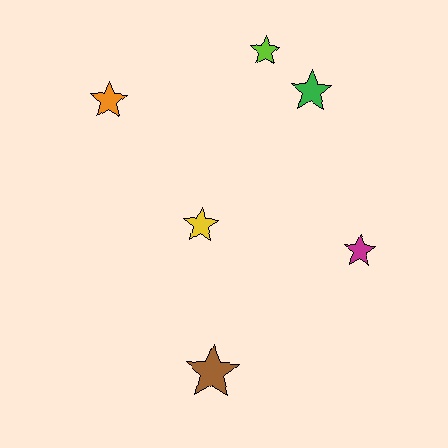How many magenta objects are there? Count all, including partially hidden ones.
There is 1 magenta object.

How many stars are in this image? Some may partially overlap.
There are 6 stars.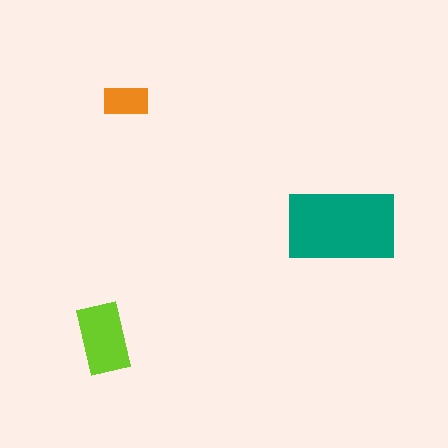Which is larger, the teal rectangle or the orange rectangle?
The teal one.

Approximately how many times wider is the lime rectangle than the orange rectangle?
About 1.5 times wider.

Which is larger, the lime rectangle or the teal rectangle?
The teal one.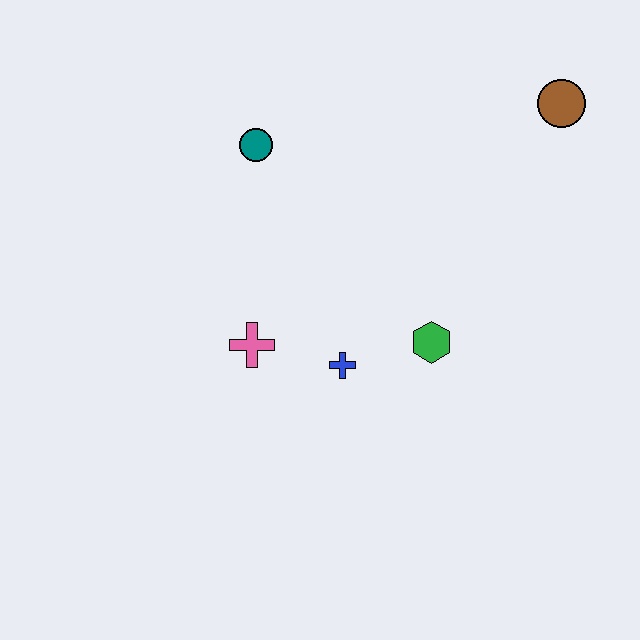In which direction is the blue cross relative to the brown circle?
The blue cross is below the brown circle.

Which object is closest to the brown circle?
The green hexagon is closest to the brown circle.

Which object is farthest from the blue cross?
The brown circle is farthest from the blue cross.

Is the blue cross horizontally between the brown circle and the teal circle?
Yes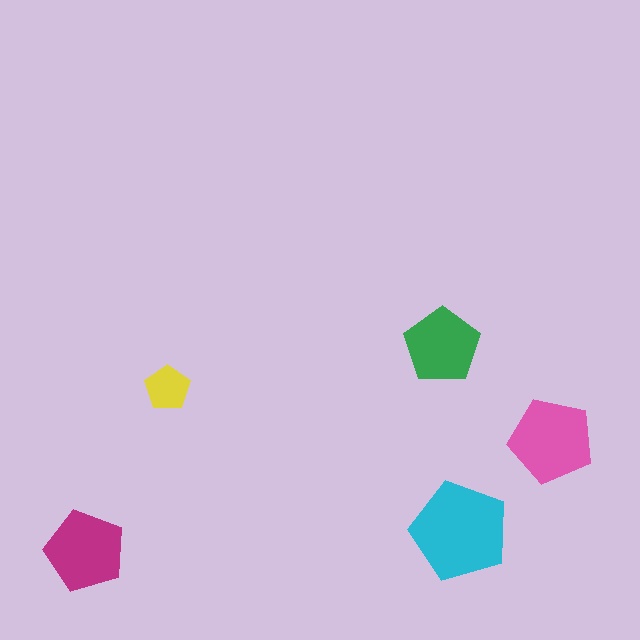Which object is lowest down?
The magenta pentagon is bottommost.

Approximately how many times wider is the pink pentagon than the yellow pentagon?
About 2 times wider.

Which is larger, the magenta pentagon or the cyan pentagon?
The cyan one.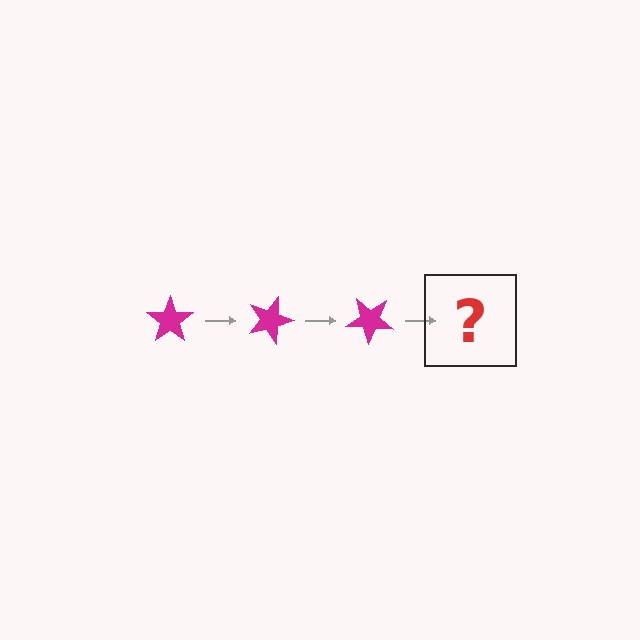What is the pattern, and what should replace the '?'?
The pattern is that the star rotates 20 degrees each step. The '?' should be a magenta star rotated 60 degrees.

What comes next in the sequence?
The next element should be a magenta star rotated 60 degrees.